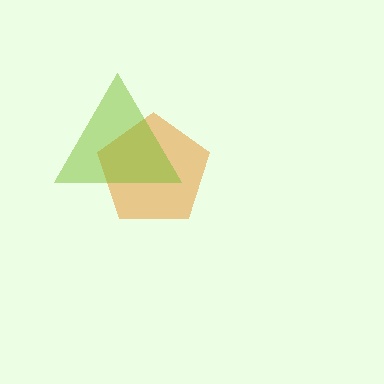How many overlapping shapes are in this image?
There are 2 overlapping shapes in the image.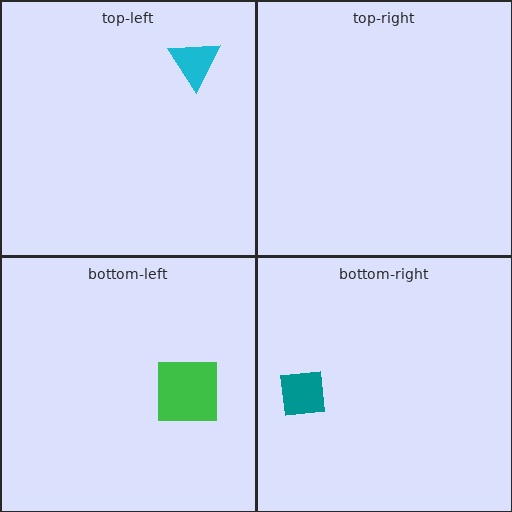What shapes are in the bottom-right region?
The teal square.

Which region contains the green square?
The bottom-left region.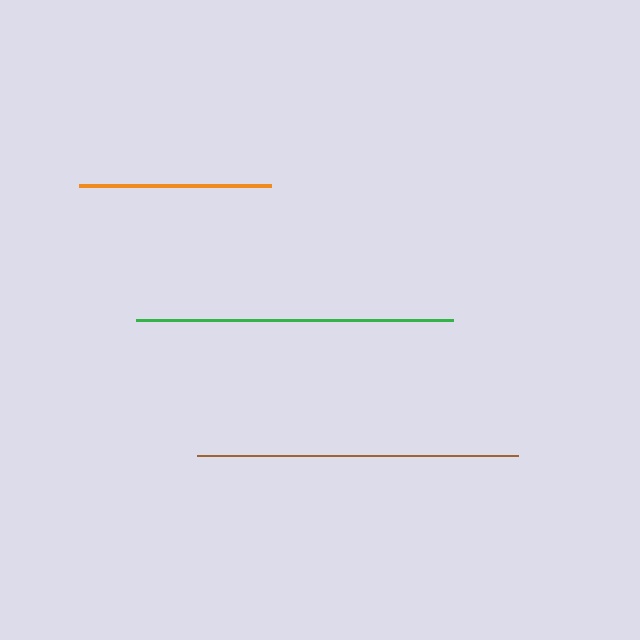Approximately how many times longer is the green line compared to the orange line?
The green line is approximately 1.7 times the length of the orange line.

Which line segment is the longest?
The brown line is the longest at approximately 321 pixels.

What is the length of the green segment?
The green segment is approximately 318 pixels long.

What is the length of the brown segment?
The brown segment is approximately 321 pixels long.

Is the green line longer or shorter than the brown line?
The brown line is longer than the green line.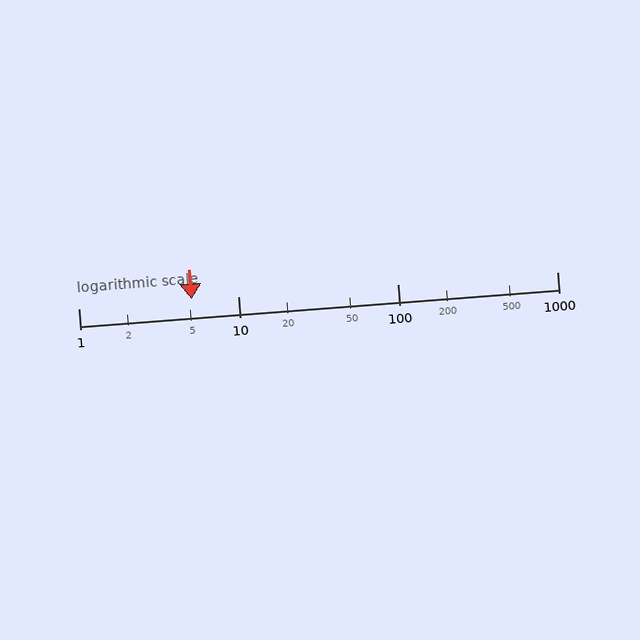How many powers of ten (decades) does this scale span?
The scale spans 3 decades, from 1 to 1000.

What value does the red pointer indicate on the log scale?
The pointer indicates approximately 5.1.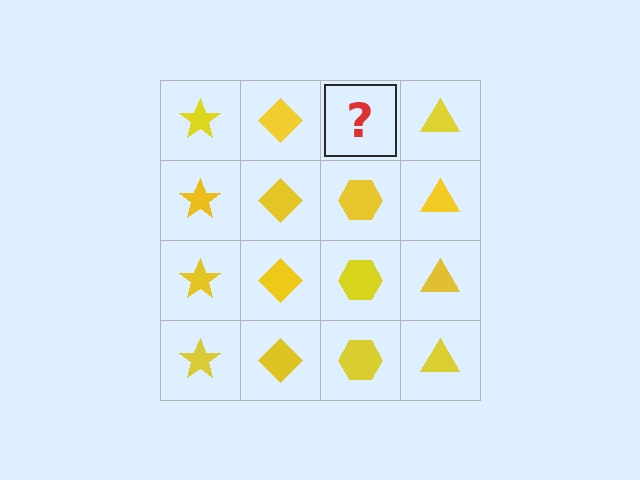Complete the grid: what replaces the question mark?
The question mark should be replaced with a yellow hexagon.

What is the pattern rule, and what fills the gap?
The rule is that each column has a consistent shape. The gap should be filled with a yellow hexagon.